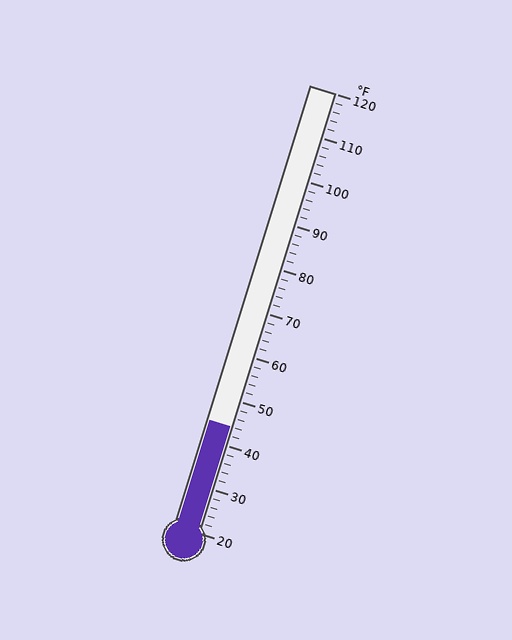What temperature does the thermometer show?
The thermometer shows approximately 44°F.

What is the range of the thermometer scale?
The thermometer scale ranges from 20°F to 120°F.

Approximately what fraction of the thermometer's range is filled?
The thermometer is filled to approximately 25% of its range.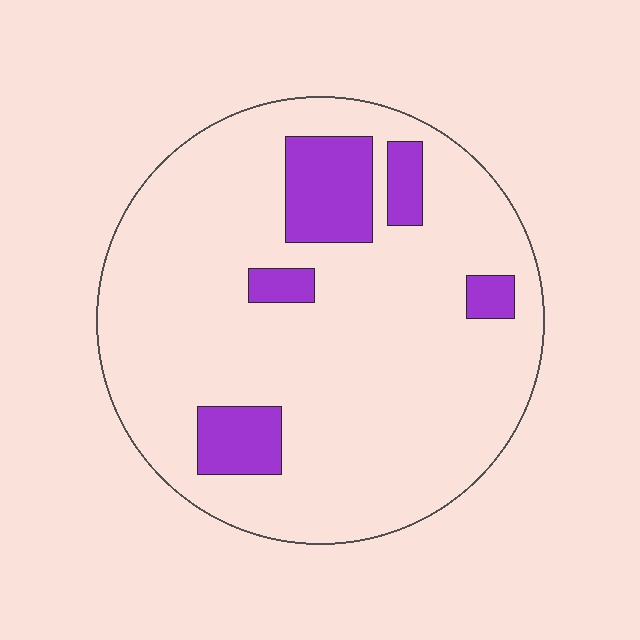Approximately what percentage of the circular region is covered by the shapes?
Approximately 15%.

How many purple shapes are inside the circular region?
5.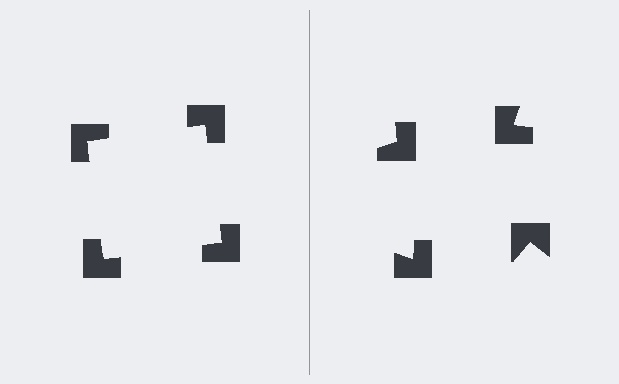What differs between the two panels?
The notched squares are positioned identically on both sides; only the wedge orientations differ. On the left they align to a square; on the right they are misaligned.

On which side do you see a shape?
An illusory square appears on the left side. On the right side the wedge cuts are rotated, so no coherent shape forms.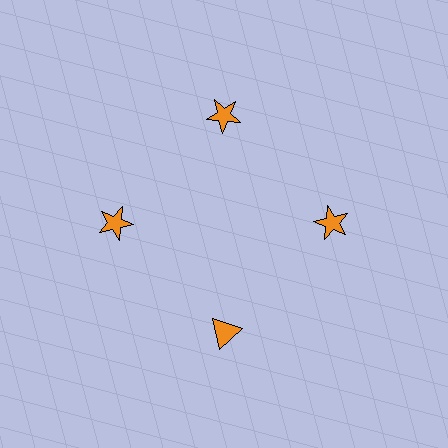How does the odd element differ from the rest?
It has a different shape: triangle instead of star.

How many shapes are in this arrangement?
There are 4 shapes arranged in a ring pattern.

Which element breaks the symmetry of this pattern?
The orange triangle at roughly the 6 o'clock position breaks the symmetry. All other shapes are orange stars.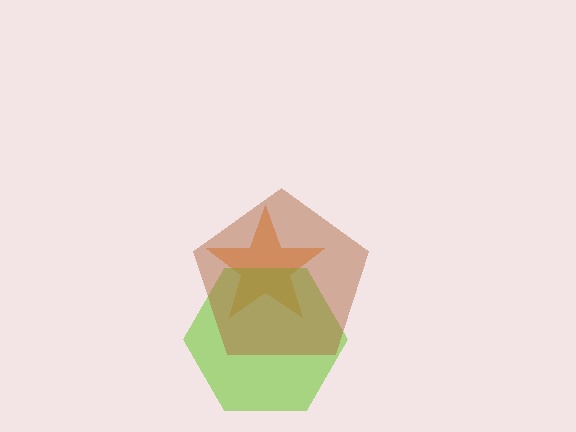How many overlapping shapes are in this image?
There are 3 overlapping shapes in the image.